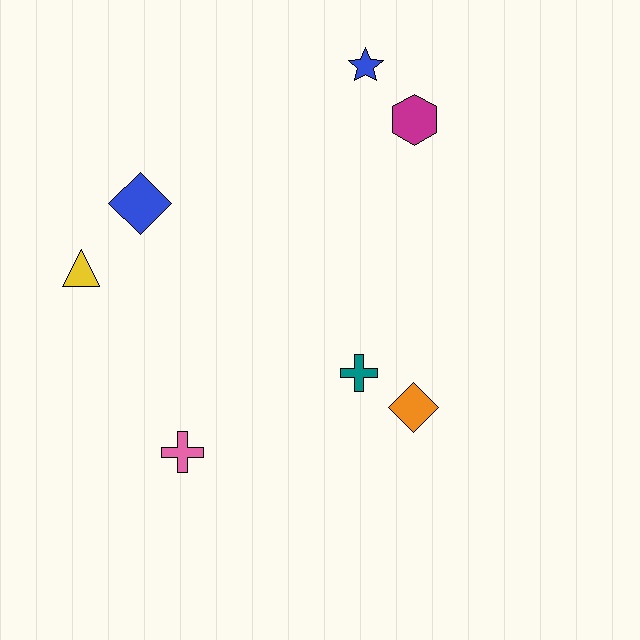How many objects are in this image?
There are 7 objects.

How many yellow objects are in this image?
There is 1 yellow object.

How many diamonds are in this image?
There are 2 diamonds.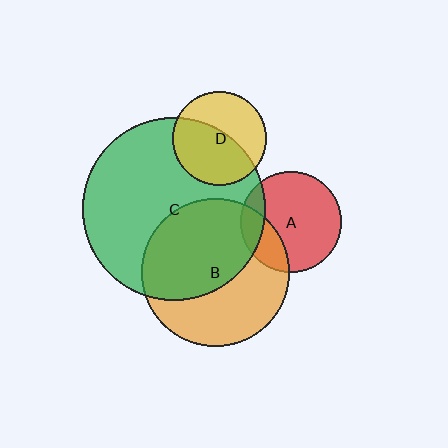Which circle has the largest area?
Circle C (green).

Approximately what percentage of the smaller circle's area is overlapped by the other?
Approximately 55%.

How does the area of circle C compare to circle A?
Approximately 3.3 times.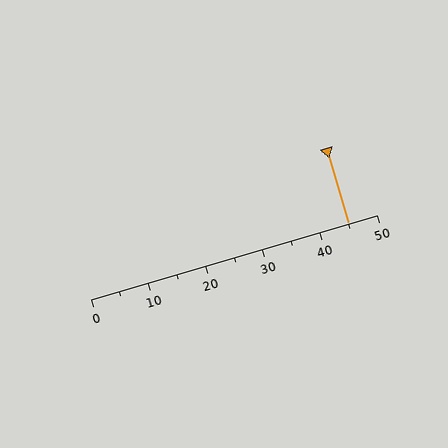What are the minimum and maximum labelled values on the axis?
The axis runs from 0 to 50.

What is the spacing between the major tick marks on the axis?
The major ticks are spaced 10 apart.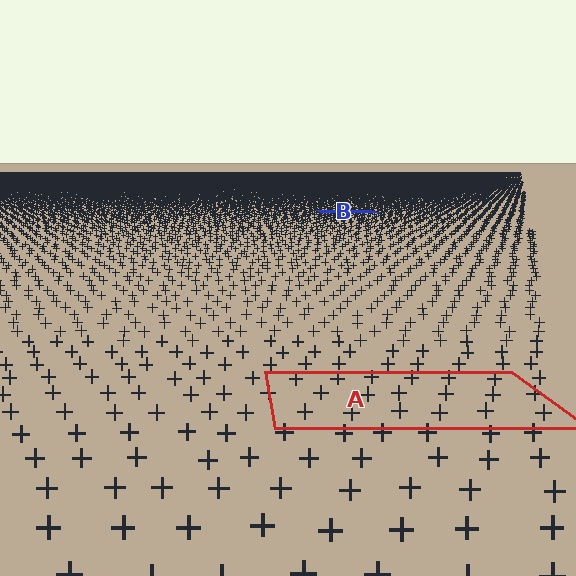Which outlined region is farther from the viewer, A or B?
Region B is farther from the viewer — the texture elements inside it appear smaller and more densely packed.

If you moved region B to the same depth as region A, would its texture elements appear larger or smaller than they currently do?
They would appear larger. At a closer depth, the same texture elements are projected at a bigger on-screen size.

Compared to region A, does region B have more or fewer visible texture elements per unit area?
Region B has more texture elements per unit area — they are packed more densely because it is farther away.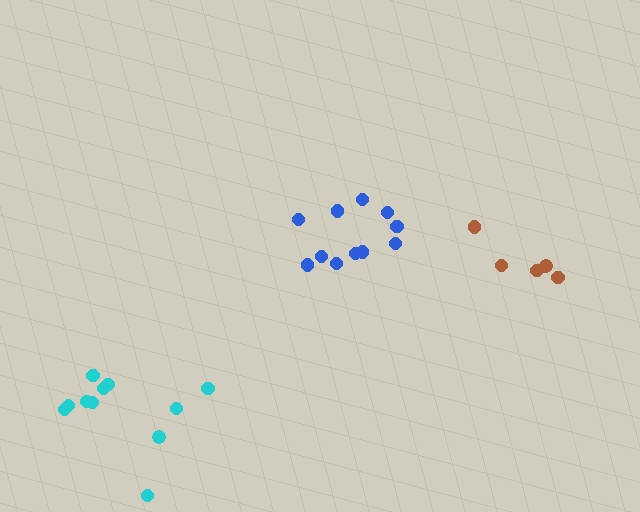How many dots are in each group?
Group 1: 11 dots, Group 2: 5 dots, Group 3: 11 dots (27 total).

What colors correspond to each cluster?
The clusters are colored: blue, brown, cyan.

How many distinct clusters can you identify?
There are 3 distinct clusters.